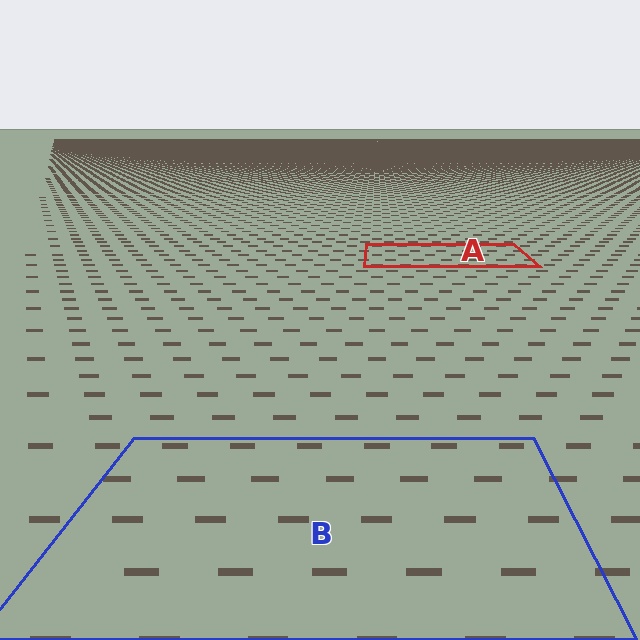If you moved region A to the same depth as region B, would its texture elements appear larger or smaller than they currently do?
They would appear larger. At a closer depth, the same texture elements are projected at a bigger on-screen size.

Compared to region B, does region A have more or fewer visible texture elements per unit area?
Region A has more texture elements per unit area — they are packed more densely because it is farther away.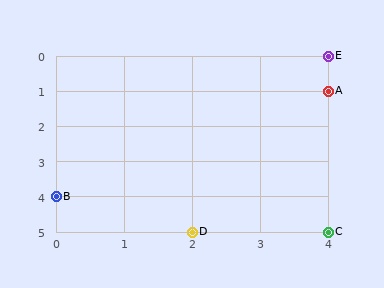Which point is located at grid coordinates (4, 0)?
Point E is at (4, 0).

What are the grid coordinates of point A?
Point A is at grid coordinates (4, 1).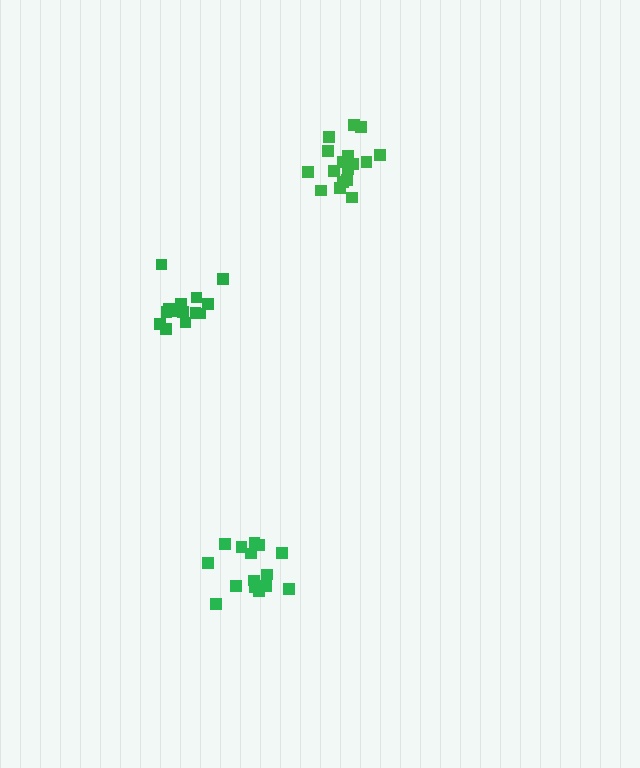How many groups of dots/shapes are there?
There are 3 groups.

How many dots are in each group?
Group 1: 15 dots, Group 2: 17 dots, Group 3: 15 dots (47 total).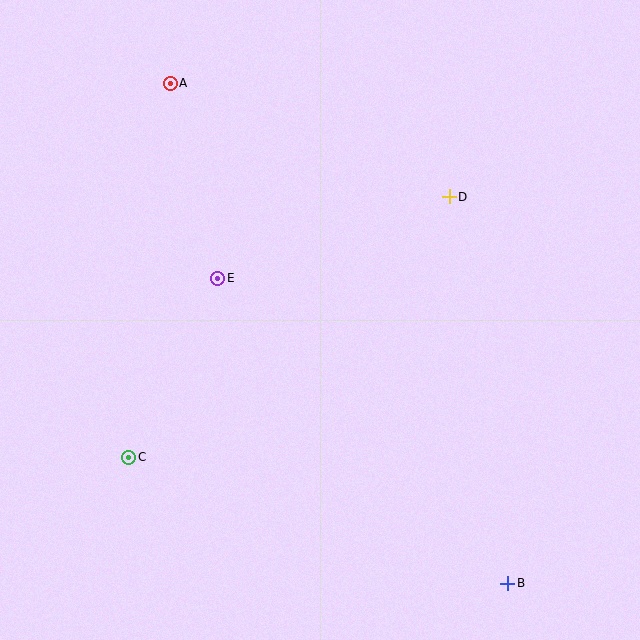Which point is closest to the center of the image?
Point E at (218, 278) is closest to the center.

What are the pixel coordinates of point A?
Point A is at (170, 83).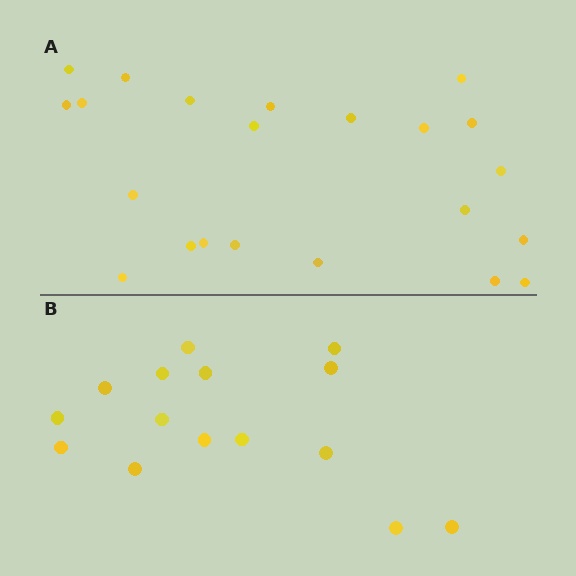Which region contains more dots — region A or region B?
Region A (the top region) has more dots.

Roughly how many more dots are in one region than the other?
Region A has roughly 8 or so more dots than region B.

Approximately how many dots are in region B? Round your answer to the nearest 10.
About 20 dots. (The exact count is 15, which rounds to 20.)